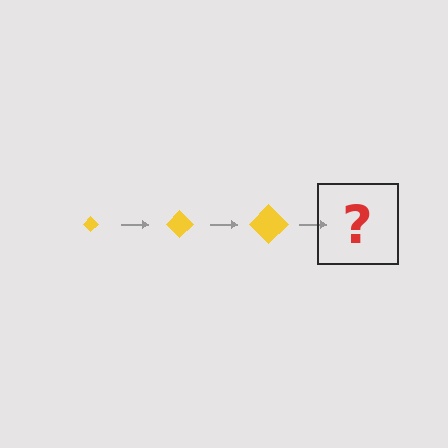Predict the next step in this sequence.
The next step is a yellow diamond, larger than the previous one.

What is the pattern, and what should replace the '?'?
The pattern is that the diamond gets progressively larger each step. The '?' should be a yellow diamond, larger than the previous one.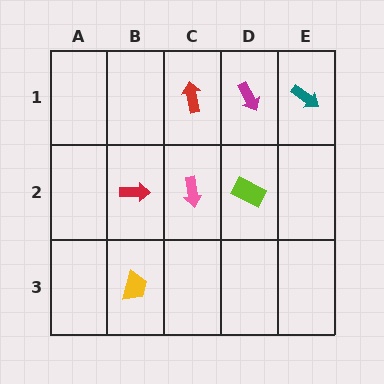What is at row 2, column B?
A red arrow.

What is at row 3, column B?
A yellow trapezoid.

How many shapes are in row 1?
3 shapes.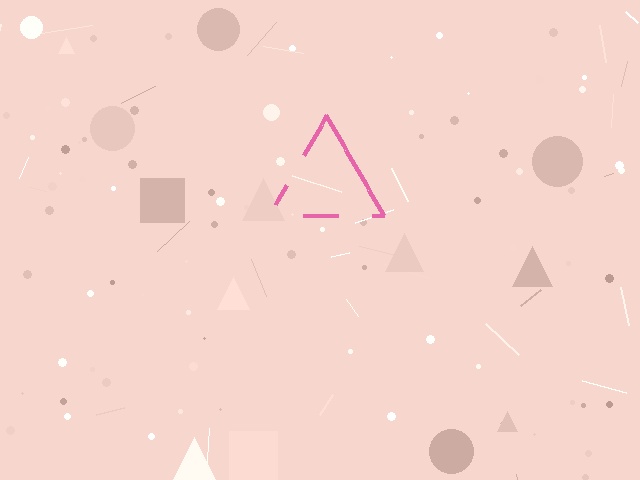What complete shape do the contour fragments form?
The contour fragments form a triangle.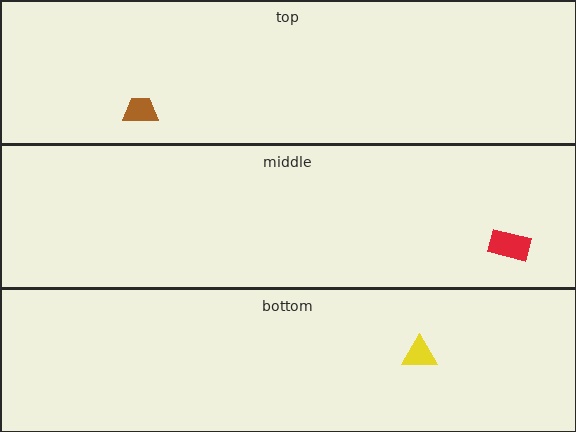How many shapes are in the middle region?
1.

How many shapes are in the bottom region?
1.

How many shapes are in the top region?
1.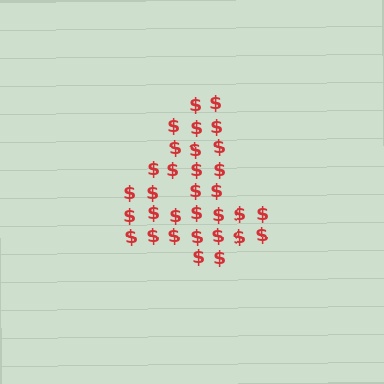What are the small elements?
The small elements are dollar signs.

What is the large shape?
The large shape is the digit 4.